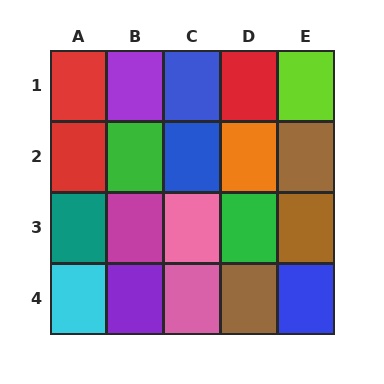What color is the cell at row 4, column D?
Brown.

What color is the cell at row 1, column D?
Red.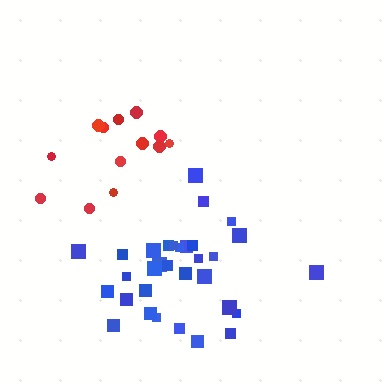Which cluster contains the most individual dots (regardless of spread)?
Blue (32).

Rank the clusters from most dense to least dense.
blue, red.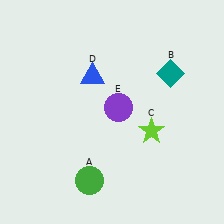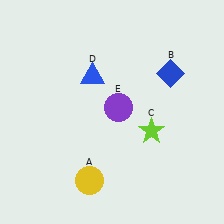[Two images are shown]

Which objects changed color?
A changed from green to yellow. B changed from teal to blue.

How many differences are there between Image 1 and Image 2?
There are 2 differences between the two images.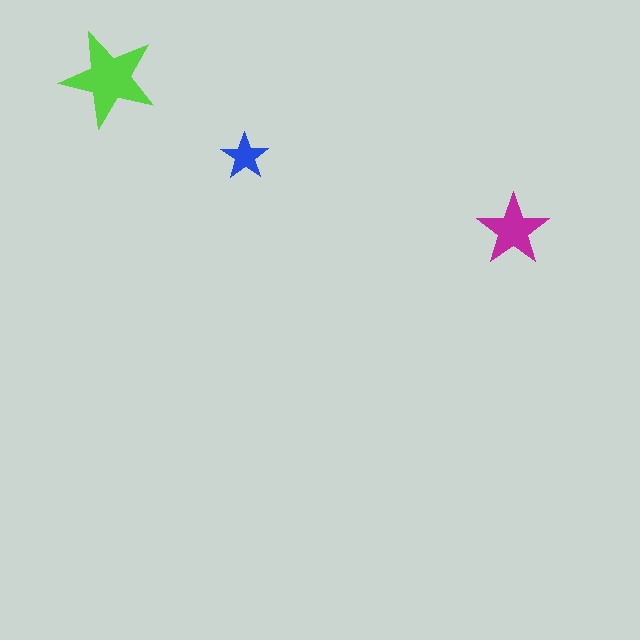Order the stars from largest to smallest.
the lime one, the magenta one, the blue one.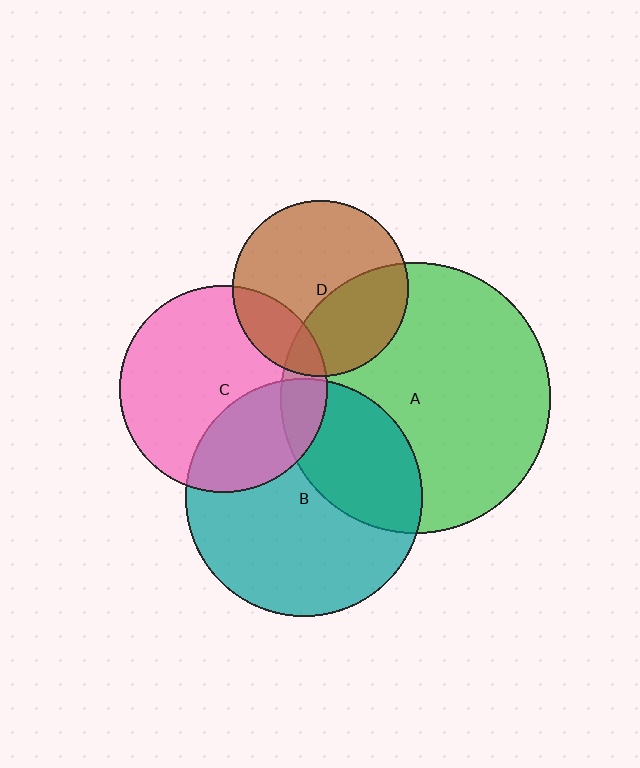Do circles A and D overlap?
Yes.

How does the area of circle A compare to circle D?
Approximately 2.4 times.